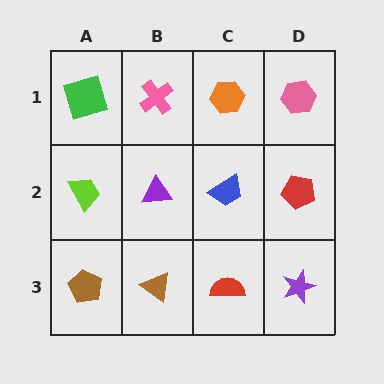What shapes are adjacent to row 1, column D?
A red pentagon (row 2, column D), an orange hexagon (row 1, column C).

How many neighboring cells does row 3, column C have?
3.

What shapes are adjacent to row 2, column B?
A pink cross (row 1, column B), a brown triangle (row 3, column B), a lime trapezoid (row 2, column A), a blue trapezoid (row 2, column C).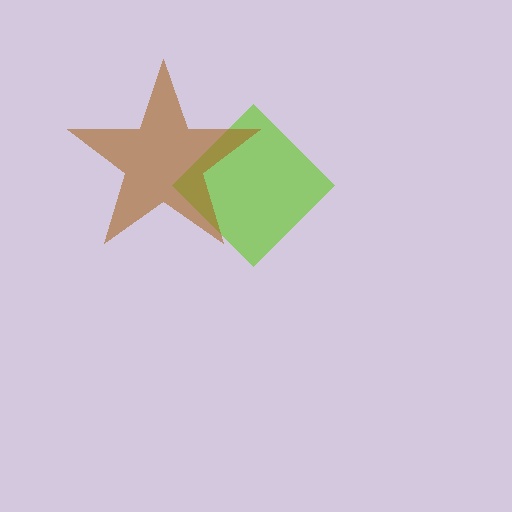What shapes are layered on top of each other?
The layered shapes are: a lime diamond, a brown star.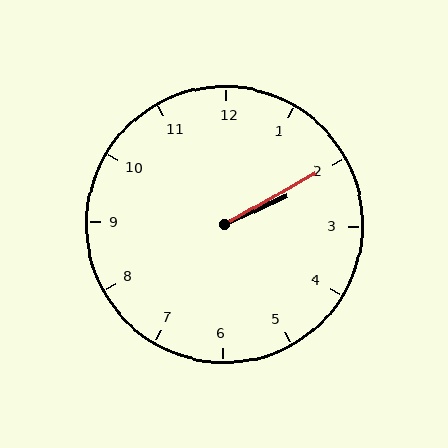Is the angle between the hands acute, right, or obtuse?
It is acute.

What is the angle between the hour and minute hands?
Approximately 5 degrees.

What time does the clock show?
2:10.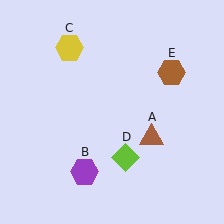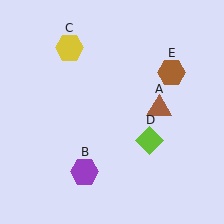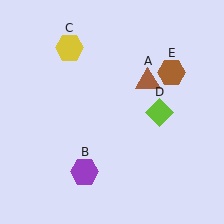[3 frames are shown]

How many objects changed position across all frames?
2 objects changed position: brown triangle (object A), lime diamond (object D).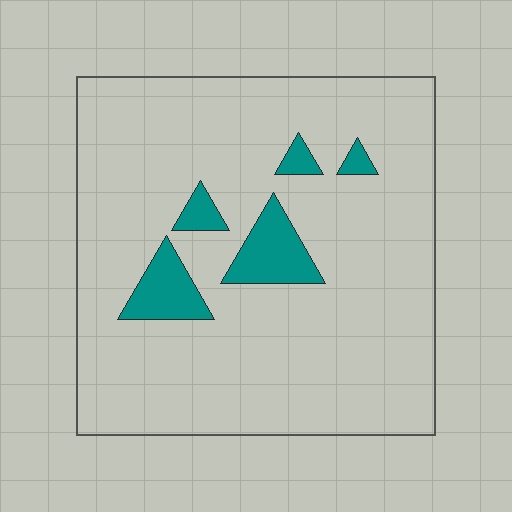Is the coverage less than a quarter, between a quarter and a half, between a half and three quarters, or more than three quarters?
Less than a quarter.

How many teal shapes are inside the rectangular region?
5.